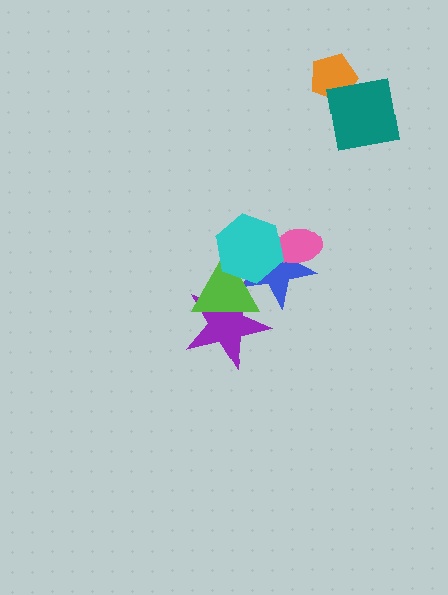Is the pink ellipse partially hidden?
Yes, it is partially covered by another shape.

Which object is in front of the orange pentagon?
The teal square is in front of the orange pentagon.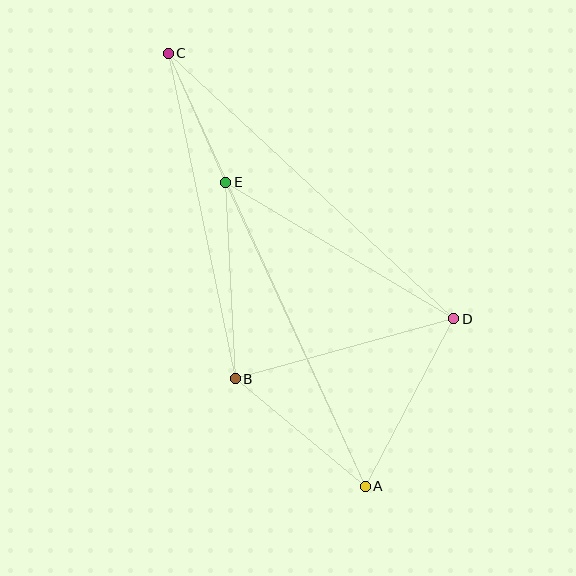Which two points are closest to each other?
Points C and E are closest to each other.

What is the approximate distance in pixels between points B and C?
The distance between B and C is approximately 332 pixels.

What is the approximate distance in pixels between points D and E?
The distance between D and E is approximately 266 pixels.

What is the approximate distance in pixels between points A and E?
The distance between A and E is approximately 334 pixels.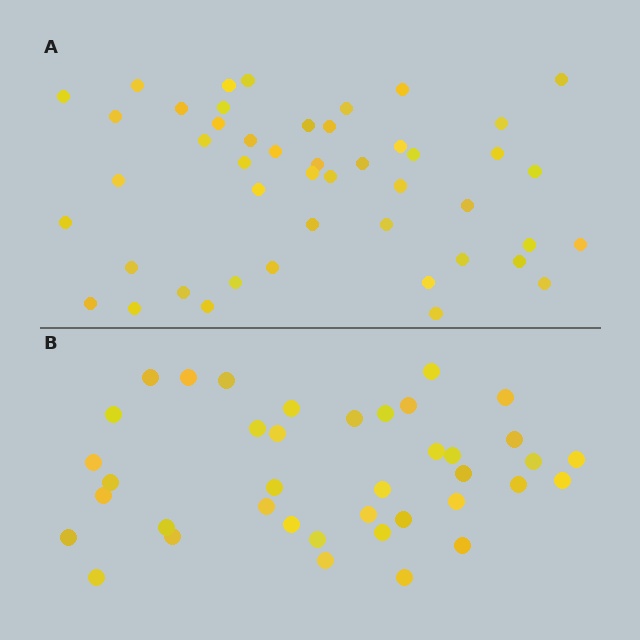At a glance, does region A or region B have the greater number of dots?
Region A (the top region) has more dots.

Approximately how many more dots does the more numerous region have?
Region A has roughly 8 or so more dots than region B.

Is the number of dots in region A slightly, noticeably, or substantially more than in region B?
Region A has only slightly more — the two regions are fairly close. The ratio is roughly 1.2 to 1.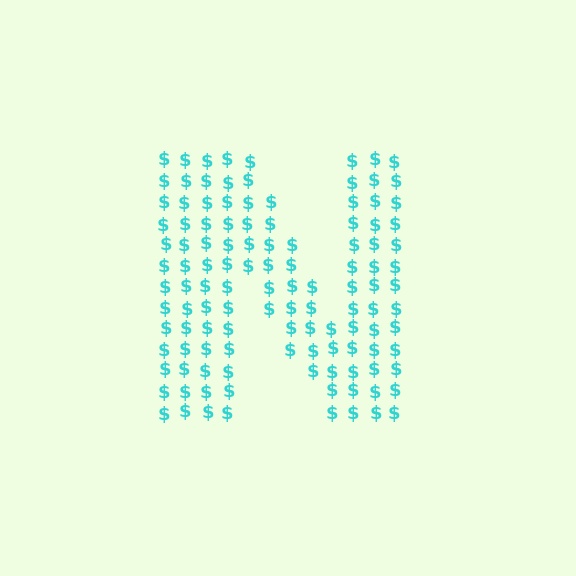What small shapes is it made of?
It is made of small dollar signs.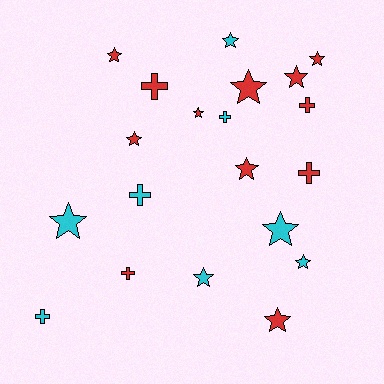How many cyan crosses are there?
There are 3 cyan crosses.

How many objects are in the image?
There are 20 objects.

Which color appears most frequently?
Red, with 12 objects.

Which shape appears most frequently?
Star, with 13 objects.